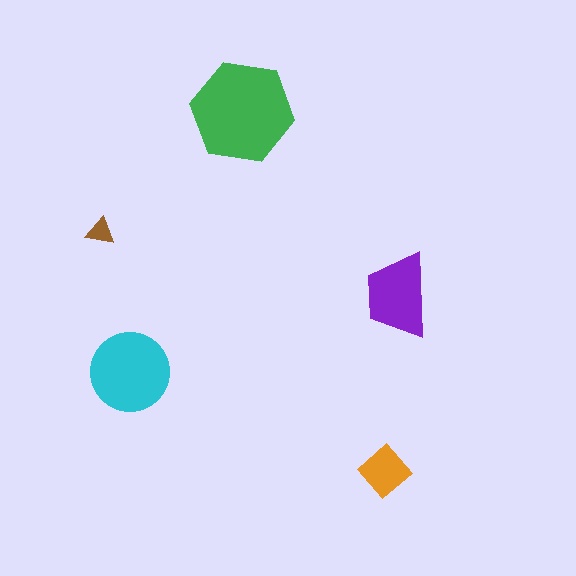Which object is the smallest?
The brown triangle.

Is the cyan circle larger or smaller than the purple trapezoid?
Larger.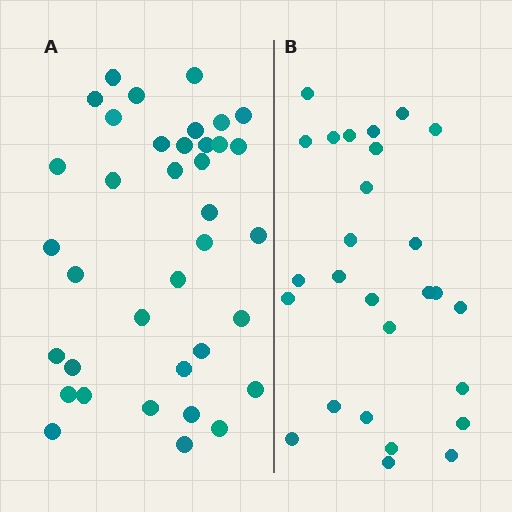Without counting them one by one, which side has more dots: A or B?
Region A (the left region) has more dots.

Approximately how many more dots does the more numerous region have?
Region A has roughly 10 or so more dots than region B.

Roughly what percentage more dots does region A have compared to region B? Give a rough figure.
About 35% more.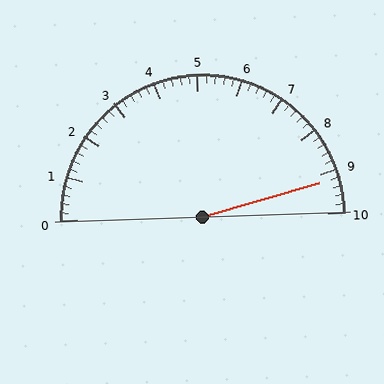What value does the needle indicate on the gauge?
The needle indicates approximately 9.2.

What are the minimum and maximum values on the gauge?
The gauge ranges from 0 to 10.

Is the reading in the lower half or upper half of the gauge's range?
The reading is in the upper half of the range (0 to 10).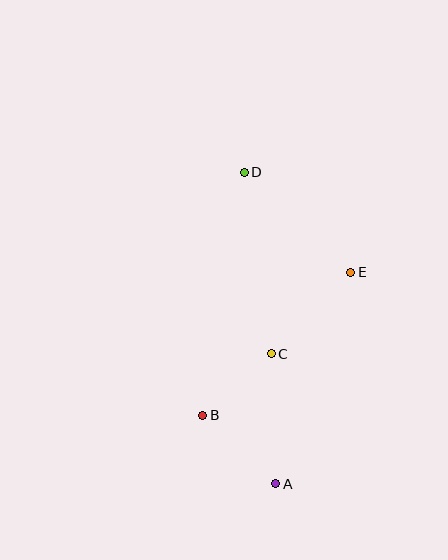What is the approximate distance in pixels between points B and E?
The distance between B and E is approximately 206 pixels.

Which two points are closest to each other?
Points B and C are closest to each other.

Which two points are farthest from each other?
Points A and D are farthest from each other.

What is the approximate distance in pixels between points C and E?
The distance between C and E is approximately 114 pixels.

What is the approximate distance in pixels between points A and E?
The distance between A and E is approximately 224 pixels.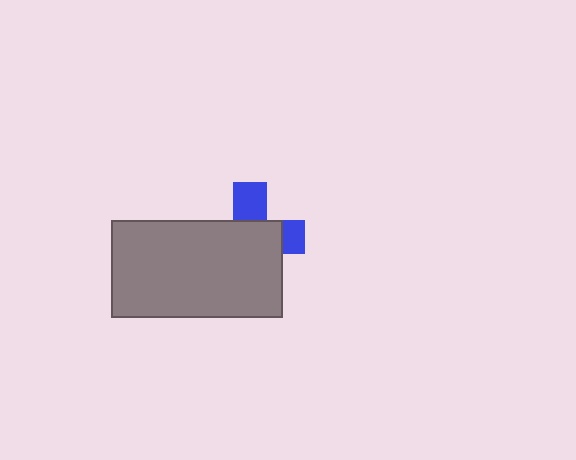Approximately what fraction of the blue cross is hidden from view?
Roughly 68% of the blue cross is hidden behind the gray rectangle.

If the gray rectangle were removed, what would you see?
You would see the complete blue cross.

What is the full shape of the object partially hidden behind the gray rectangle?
The partially hidden object is a blue cross.